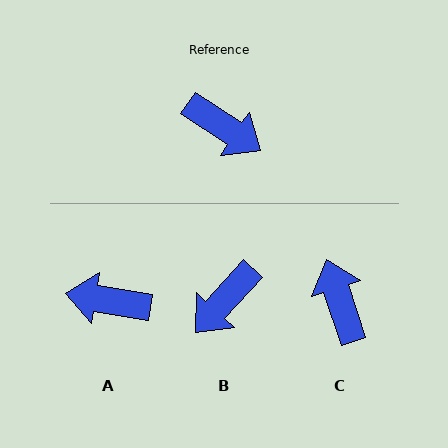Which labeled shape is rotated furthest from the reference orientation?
A, about 156 degrees away.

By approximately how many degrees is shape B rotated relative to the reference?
Approximately 99 degrees clockwise.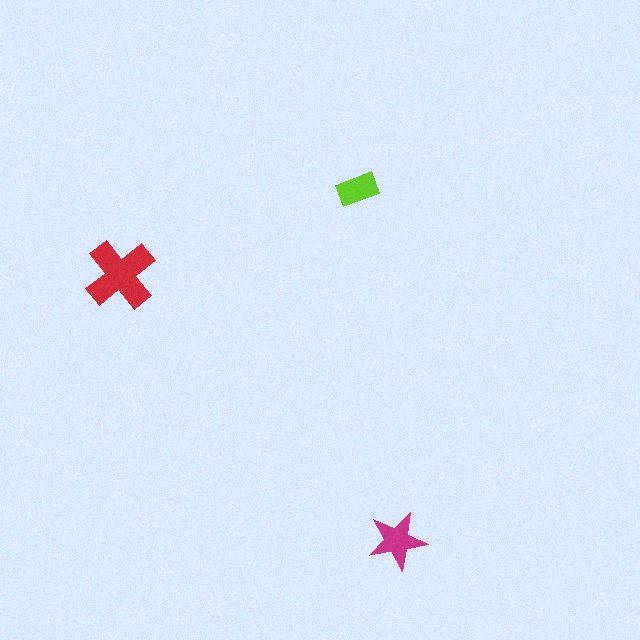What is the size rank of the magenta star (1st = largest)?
2nd.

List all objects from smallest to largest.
The lime rectangle, the magenta star, the red cross.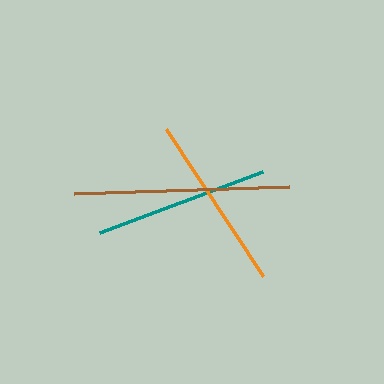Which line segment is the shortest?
The teal line is the shortest at approximately 173 pixels.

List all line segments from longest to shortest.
From longest to shortest: brown, orange, teal.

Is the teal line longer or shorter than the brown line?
The brown line is longer than the teal line.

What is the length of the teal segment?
The teal segment is approximately 173 pixels long.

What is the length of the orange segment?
The orange segment is approximately 176 pixels long.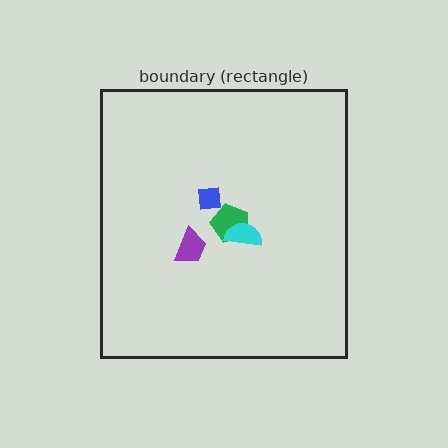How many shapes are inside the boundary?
4 inside, 0 outside.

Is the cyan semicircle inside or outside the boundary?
Inside.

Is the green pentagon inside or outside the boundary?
Inside.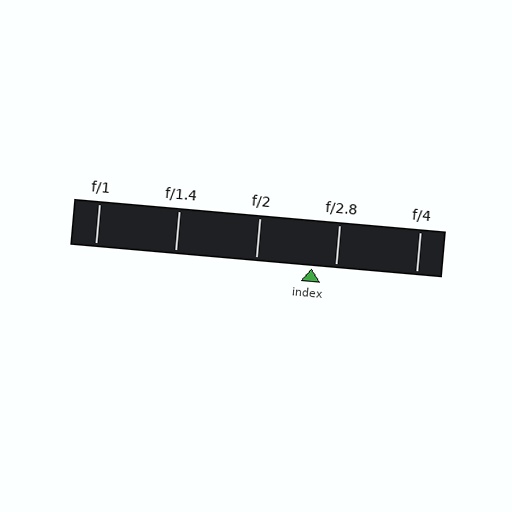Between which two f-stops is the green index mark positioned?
The index mark is between f/2 and f/2.8.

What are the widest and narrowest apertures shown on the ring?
The widest aperture shown is f/1 and the narrowest is f/4.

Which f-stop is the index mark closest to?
The index mark is closest to f/2.8.